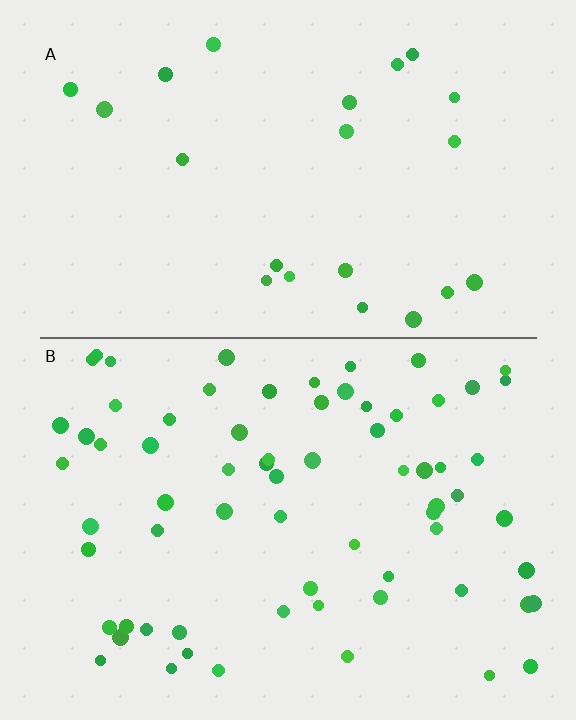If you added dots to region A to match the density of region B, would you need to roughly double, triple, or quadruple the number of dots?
Approximately triple.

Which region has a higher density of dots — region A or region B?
B (the bottom).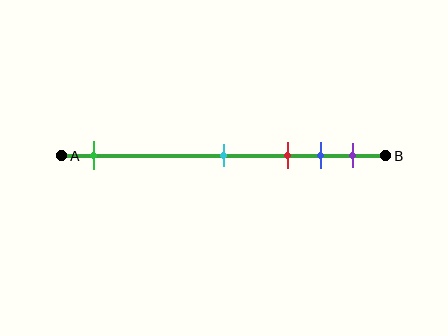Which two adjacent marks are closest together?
The blue and purple marks are the closest adjacent pair.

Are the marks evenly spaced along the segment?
No, the marks are not evenly spaced.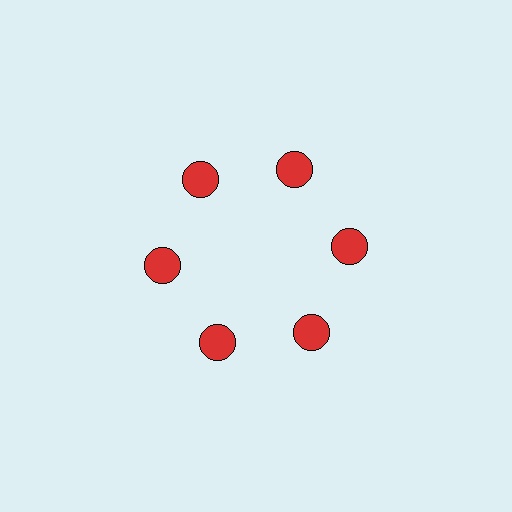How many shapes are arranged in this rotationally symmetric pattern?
There are 6 shapes, arranged in 6 groups of 1.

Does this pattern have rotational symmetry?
Yes, this pattern has 6-fold rotational symmetry. It looks the same after rotating 60 degrees around the center.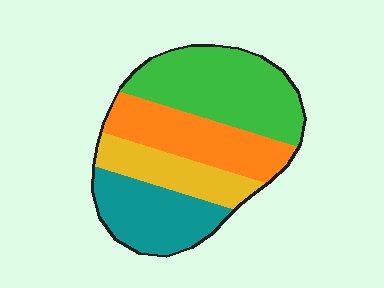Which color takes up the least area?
Yellow, at roughly 15%.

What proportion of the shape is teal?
Teal takes up less than a quarter of the shape.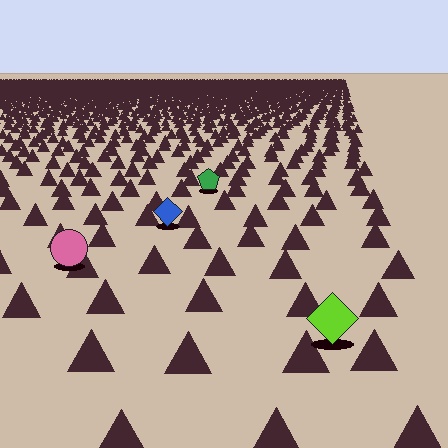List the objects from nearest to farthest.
From nearest to farthest: the lime diamond, the pink circle, the blue diamond, the green pentagon.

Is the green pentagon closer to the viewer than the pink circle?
No. The pink circle is closer — you can tell from the texture gradient: the ground texture is coarser near it.